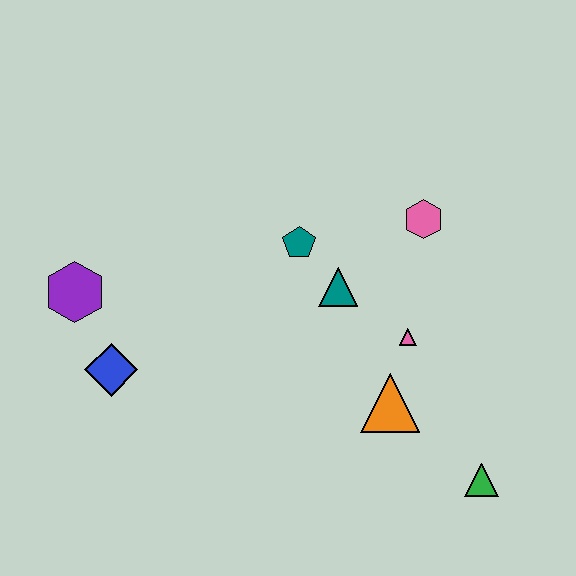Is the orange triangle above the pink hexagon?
No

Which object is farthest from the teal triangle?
The purple hexagon is farthest from the teal triangle.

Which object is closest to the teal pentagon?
The teal triangle is closest to the teal pentagon.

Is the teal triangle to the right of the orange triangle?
No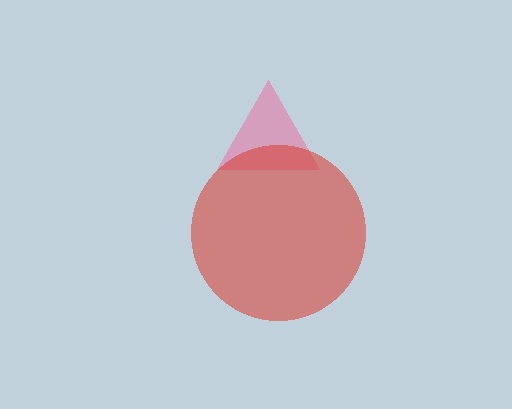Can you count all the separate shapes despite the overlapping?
Yes, there are 2 separate shapes.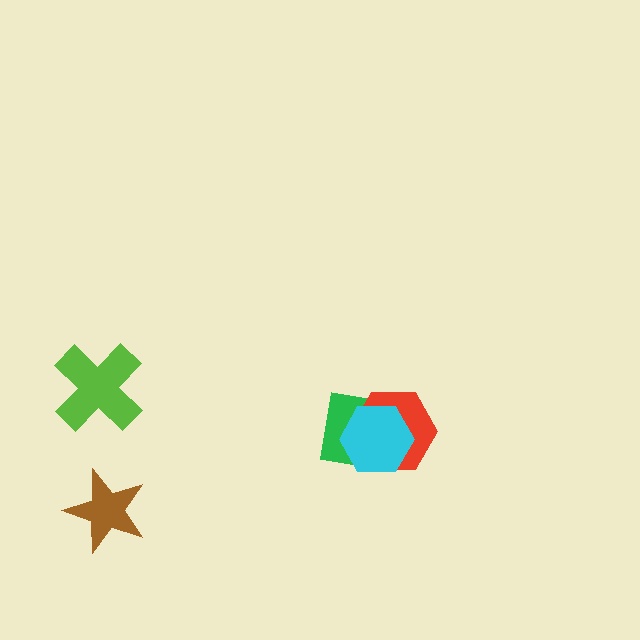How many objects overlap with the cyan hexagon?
2 objects overlap with the cyan hexagon.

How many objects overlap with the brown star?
0 objects overlap with the brown star.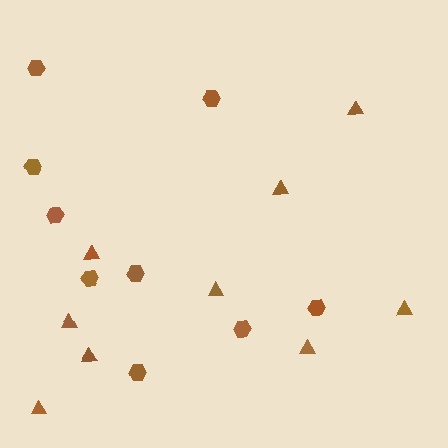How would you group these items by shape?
There are 2 groups: one group of hexagons (9) and one group of triangles (9).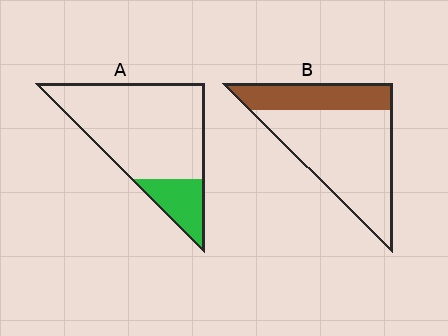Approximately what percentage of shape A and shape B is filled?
A is approximately 20% and B is approximately 30%.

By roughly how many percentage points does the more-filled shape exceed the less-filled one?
By roughly 10 percentage points (B over A).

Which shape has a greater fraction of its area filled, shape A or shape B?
Shape B.